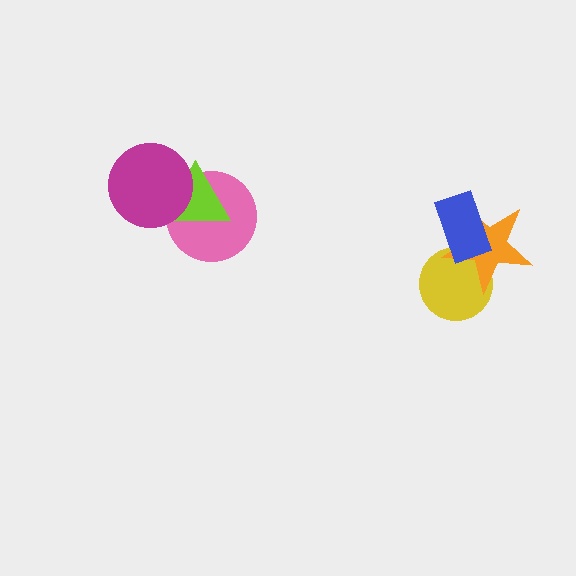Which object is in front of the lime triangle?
The magenta circle is in front of the lime triangle.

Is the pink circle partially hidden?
Yes, it is partially covered by another shape.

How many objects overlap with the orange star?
2 objects overlap with the orange star.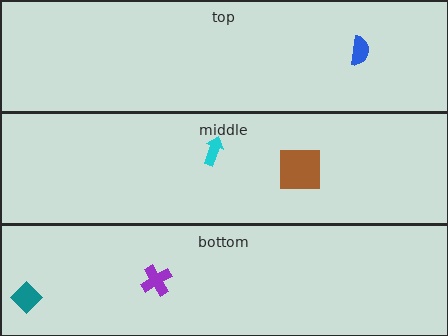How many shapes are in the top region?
1.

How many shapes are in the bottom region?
2.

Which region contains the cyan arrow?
The middle region.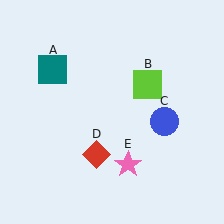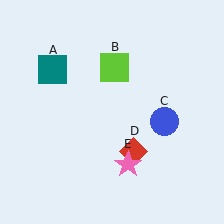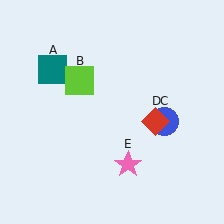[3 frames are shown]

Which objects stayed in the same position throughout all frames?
Teal square (object A) and blue circle (object C) and pink star (object E) remained stationary.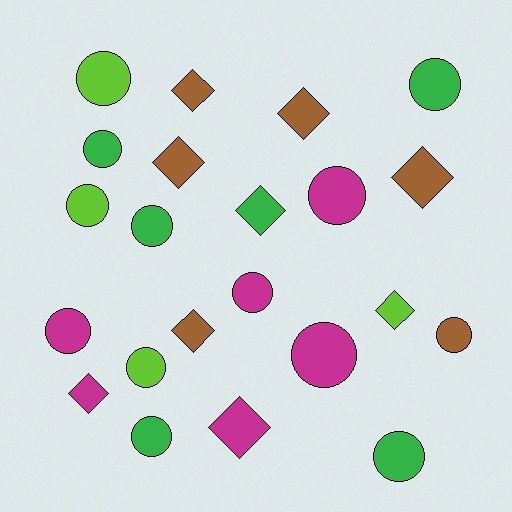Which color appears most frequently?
Brown, with 6 objects.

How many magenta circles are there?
There are 4 magenta circles.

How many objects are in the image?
There are 22 objects.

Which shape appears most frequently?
Circle, with 13 objects.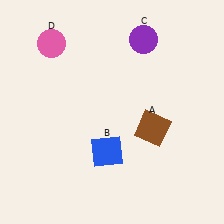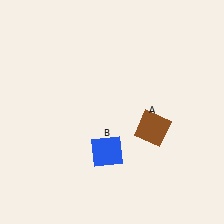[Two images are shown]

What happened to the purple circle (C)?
The purple circle (C) was removed in Image 2. It was in the top-right area of Image 1.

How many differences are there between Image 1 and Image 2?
There are 2 differences between the two images.